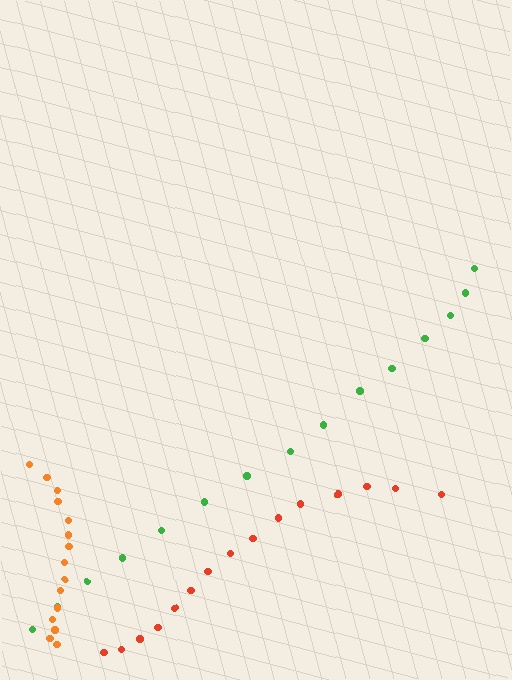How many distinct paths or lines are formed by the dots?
There are 3 distinct paths.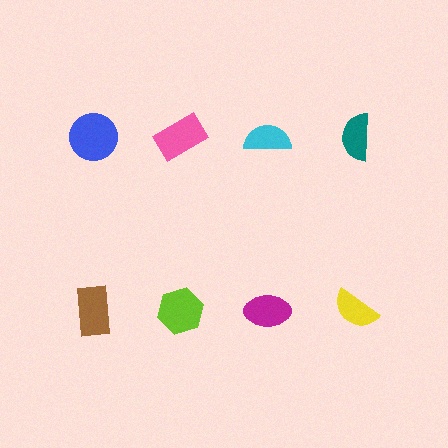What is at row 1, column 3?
A cyan semicircle.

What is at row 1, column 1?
A blue circle.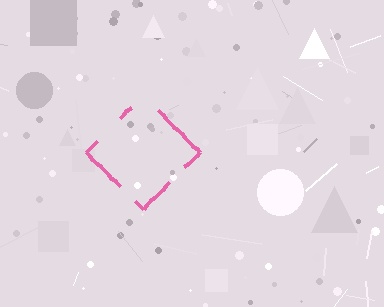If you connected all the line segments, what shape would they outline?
They would outline a diamond.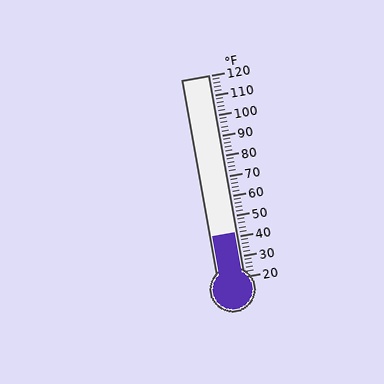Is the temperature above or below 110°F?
The temperature is below 110°F.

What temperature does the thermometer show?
The thermometer shows approximately 42°F.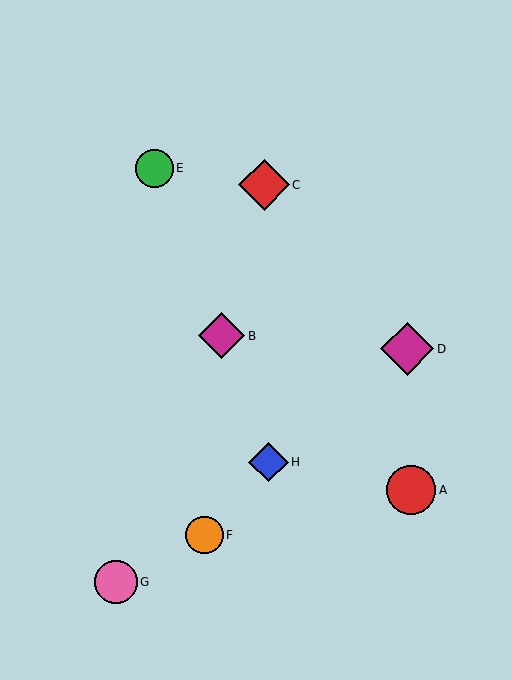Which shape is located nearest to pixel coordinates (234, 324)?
The magenta diamond (labeled B) at (222, 336) is nearest to that location.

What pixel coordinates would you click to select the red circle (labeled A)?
Click at (411, 490) to select the red circle A.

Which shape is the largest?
The magenta diamond (labeled D) is the largest.